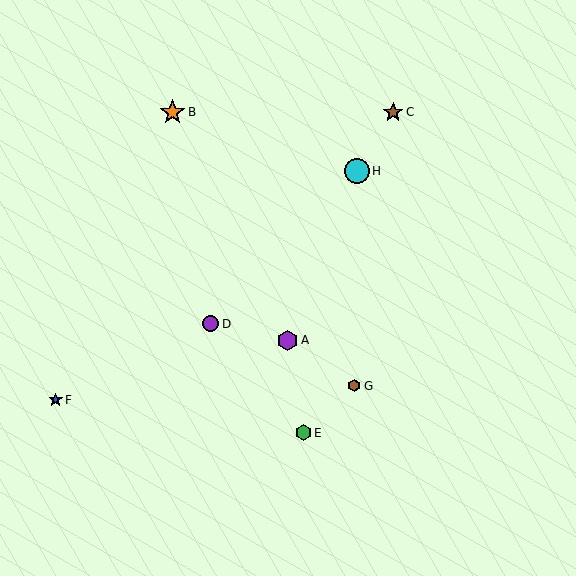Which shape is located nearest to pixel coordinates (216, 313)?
The purple circle (labeled D) at (211, 324) is nearest to that location.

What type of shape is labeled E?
Shape E is a green hexagon.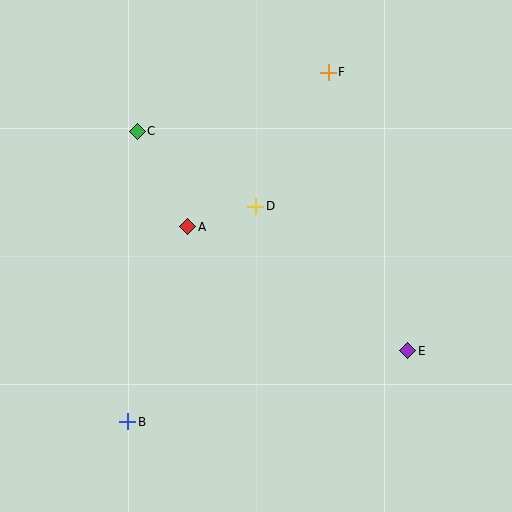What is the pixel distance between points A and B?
The distance between A and B is 204 pixels.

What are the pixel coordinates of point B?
Point B is at (128, 422).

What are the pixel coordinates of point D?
Point D is at (256, 206).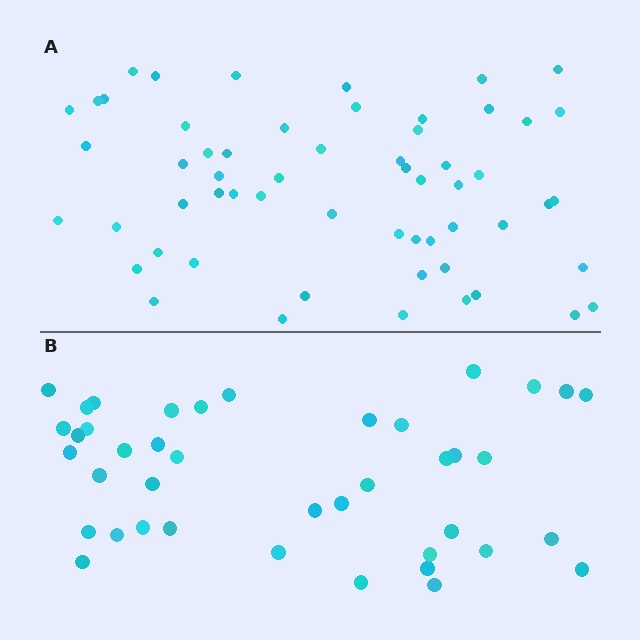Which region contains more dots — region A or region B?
Region A (the top region) has more dots.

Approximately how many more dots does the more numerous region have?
Region A has approximately 15 more dots than region B.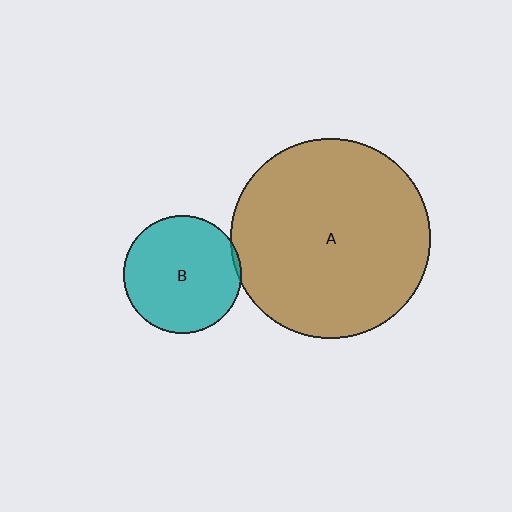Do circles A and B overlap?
Yes.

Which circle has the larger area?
Circle A (brown).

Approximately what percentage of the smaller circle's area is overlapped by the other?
Approximately 5%.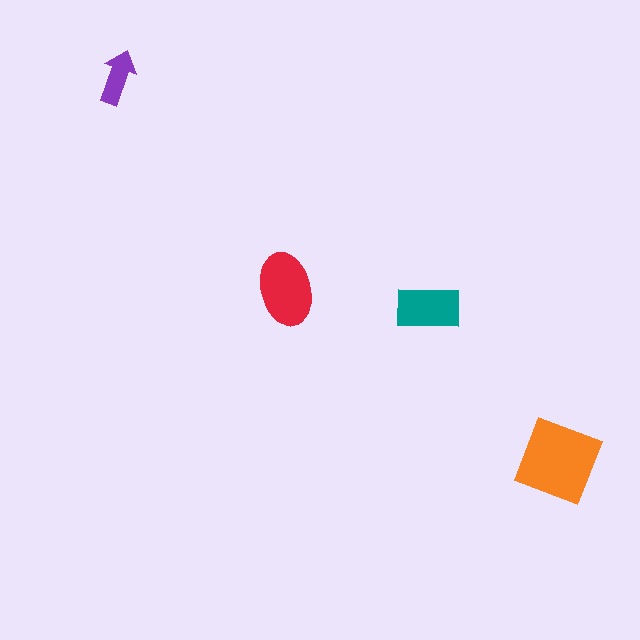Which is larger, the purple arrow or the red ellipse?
The red ellipse.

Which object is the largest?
The orange diamond.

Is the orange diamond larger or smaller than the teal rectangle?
Larger.